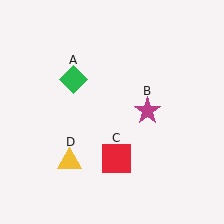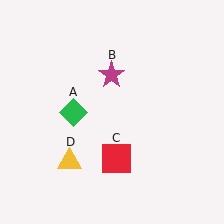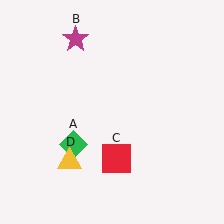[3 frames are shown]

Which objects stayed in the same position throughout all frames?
Red square (object C) and yellow triangle (object D) remained stationary.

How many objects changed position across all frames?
2 objects changed position: green diamond (object A), magenta star (object B).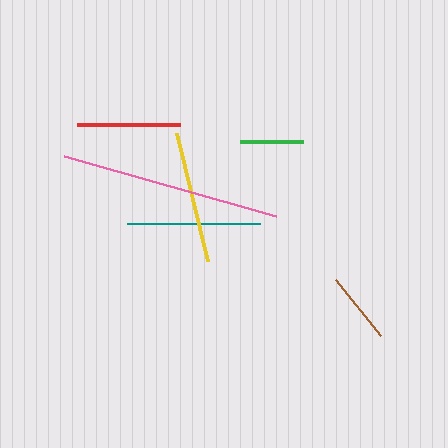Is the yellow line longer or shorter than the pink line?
The pink line is longer than the yellow line.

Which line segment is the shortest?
The green line is the shortest at approximately 63 pixels.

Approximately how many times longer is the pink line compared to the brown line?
The pink line is approximately 3.0 times the length of the brown line.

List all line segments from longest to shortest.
From longest to shortest: pink, teal, yellow, red, brown, green.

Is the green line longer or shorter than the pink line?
The pink line is longer than the green line.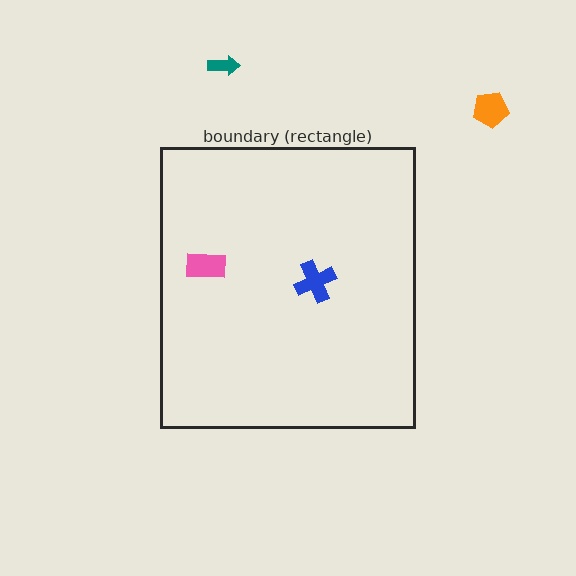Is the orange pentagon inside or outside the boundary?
Outside.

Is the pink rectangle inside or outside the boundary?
Inside.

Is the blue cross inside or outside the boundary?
Inside.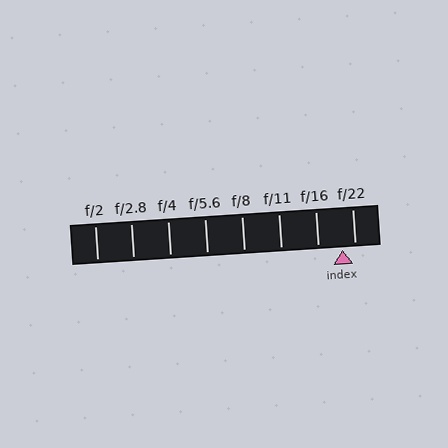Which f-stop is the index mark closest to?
The index mark is closest to f/22.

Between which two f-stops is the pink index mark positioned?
The index mark is between f/16 and f/22.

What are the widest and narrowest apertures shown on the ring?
The widest aperture shown is f/2 and the narrowest is f/22.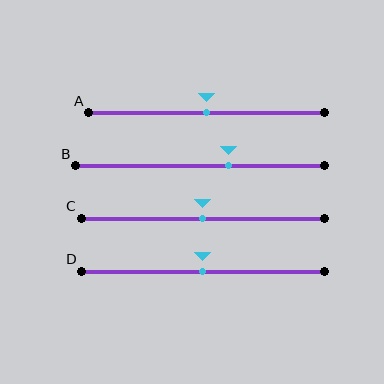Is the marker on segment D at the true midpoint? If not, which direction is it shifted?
Yes, the marker on segment D is at the true midpoint.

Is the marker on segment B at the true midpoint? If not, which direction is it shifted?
No, the marker on segment B is shifted to the right by about 11% of the segment length.